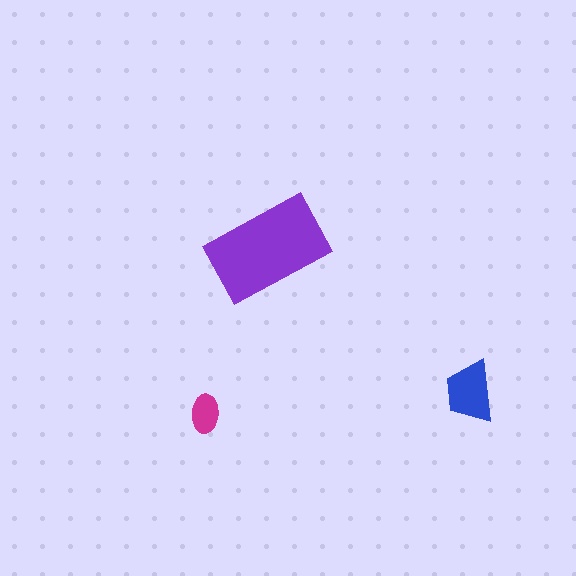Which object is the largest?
The purple rectangle.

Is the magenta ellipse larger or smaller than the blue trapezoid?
Smaller.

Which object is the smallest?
The magenta ellipse.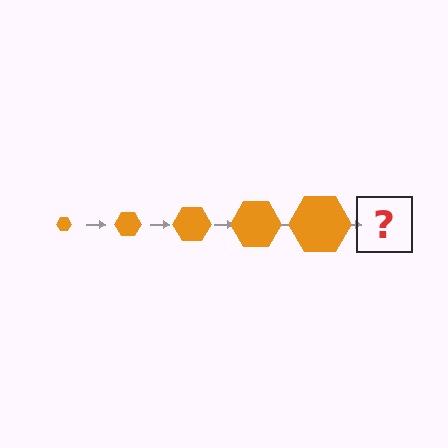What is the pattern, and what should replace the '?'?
The pattern is that the hexagon gets progressively larger each step. The '?' should be an orange hexagon, larger than the previous one.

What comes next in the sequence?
The next element should be an orange hexagon, larger than the previous one.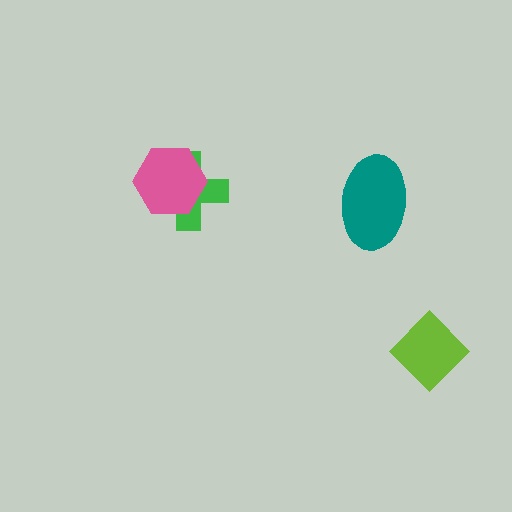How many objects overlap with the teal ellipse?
0 objects overlap with the teal ellipse.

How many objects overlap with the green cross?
1 object overlaps with the green cross.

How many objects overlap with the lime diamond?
0 objects overlap with the lime diamond.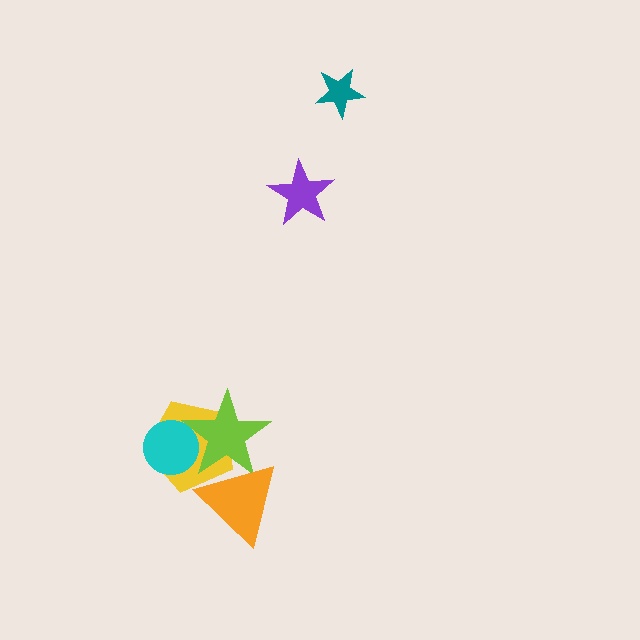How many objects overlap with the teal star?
0 objects overlap with the teal star.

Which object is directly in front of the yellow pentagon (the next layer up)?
The lime star is directly in front of the yellow pentagon.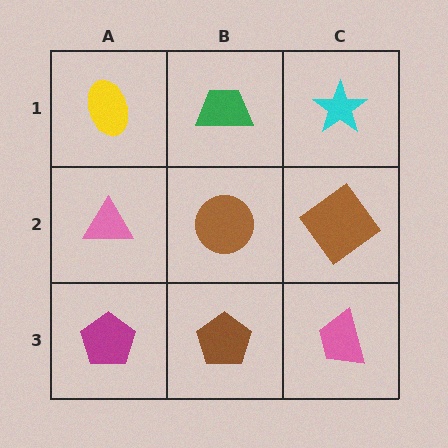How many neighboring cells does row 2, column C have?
3.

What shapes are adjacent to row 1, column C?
A brown diamond (row 2, column C), a green trapezoid (row 1, column B).